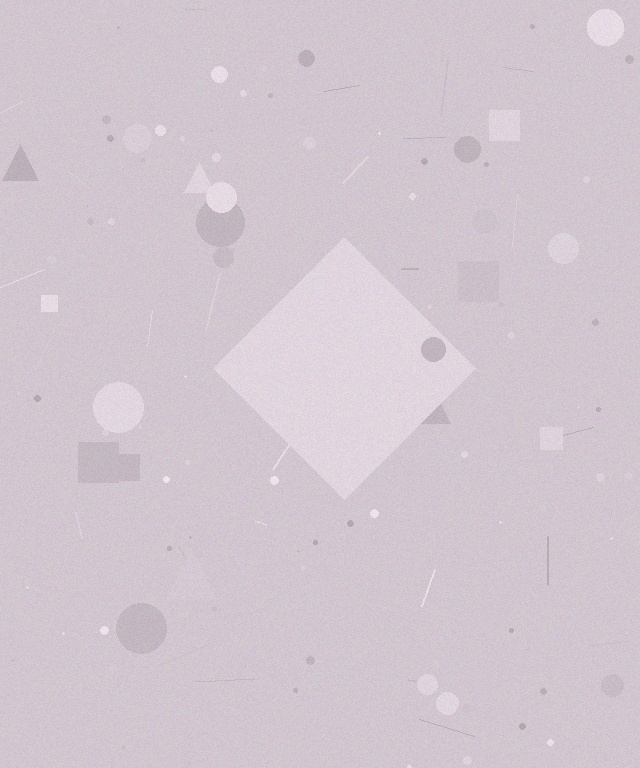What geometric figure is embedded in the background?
A diamond is embedded in the background.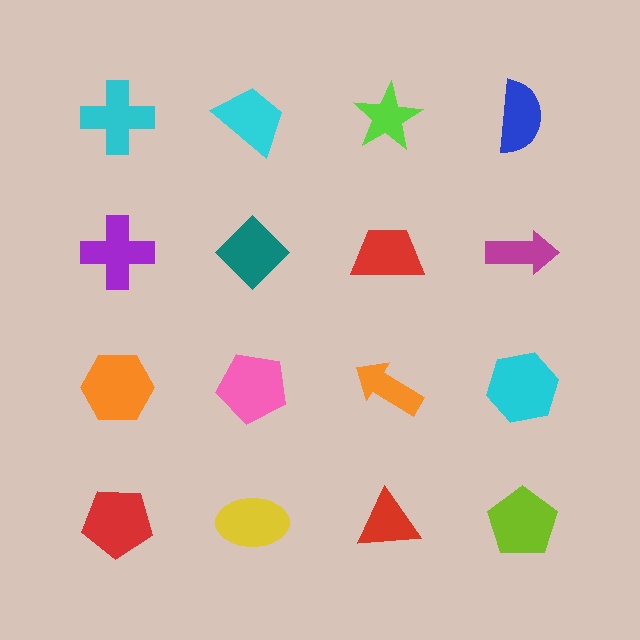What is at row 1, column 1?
A cyan cross.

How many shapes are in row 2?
4 shapes.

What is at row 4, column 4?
A lime pentagon.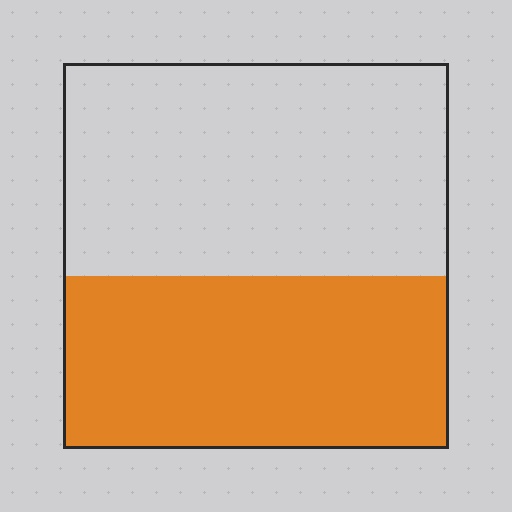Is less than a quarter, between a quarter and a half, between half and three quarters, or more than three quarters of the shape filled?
Between a quarter and a half.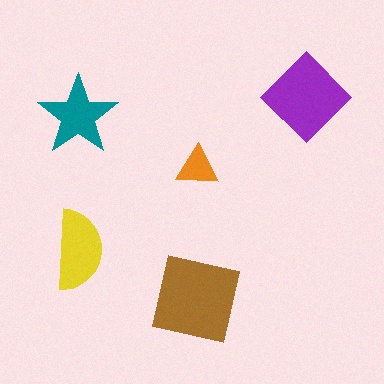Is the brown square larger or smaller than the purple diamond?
Larger.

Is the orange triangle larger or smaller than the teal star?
Smaller.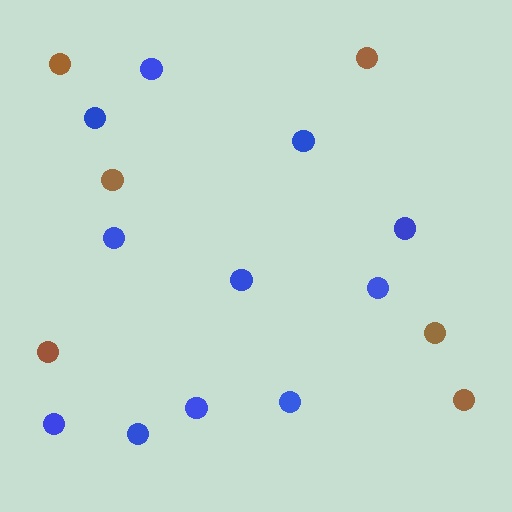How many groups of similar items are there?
There are 2 groups: one group of brown circles (6) and one group of blue circles (11).